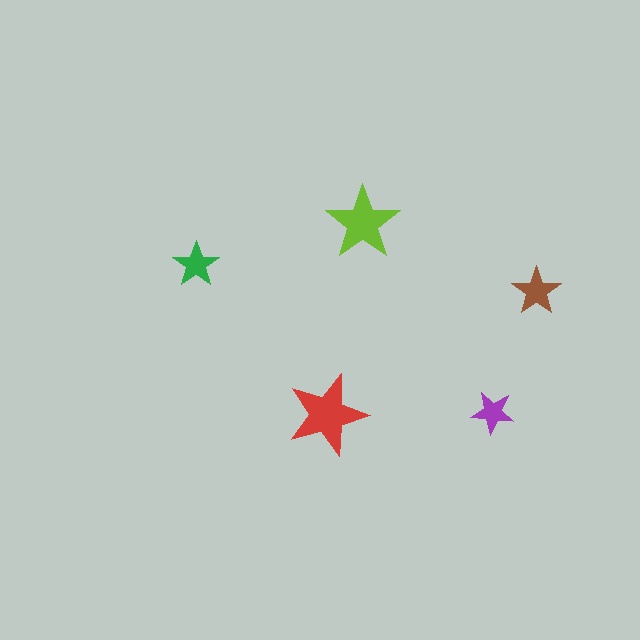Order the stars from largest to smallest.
the red one, the lime one, the brown one, the green one, the purple one.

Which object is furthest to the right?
The brown star is rightmost.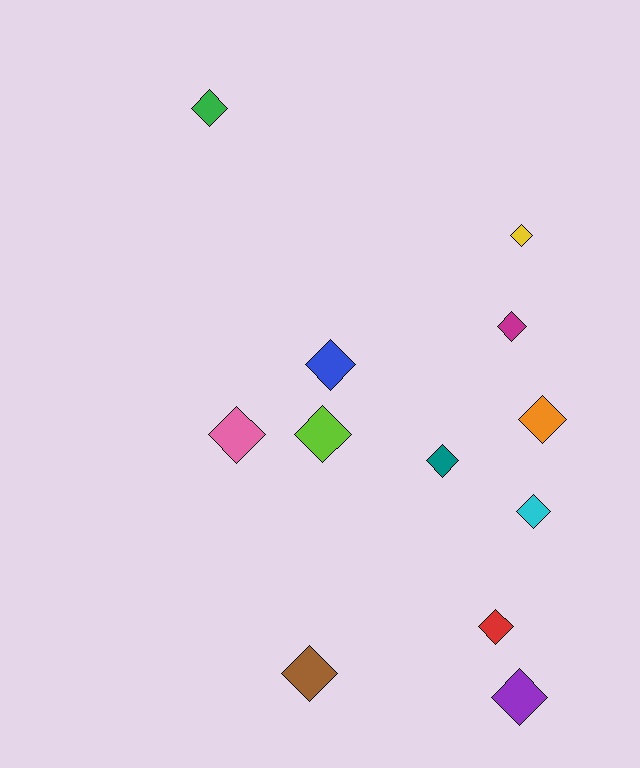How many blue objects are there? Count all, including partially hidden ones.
There is 1 blue object.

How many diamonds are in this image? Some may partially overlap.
There are 12 diamonds.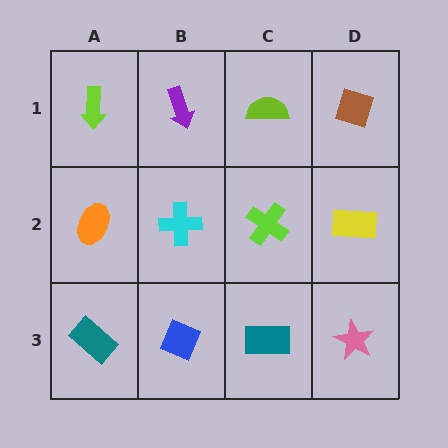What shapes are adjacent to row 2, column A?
A lime arrow (row 1, column A), a teal rectangle (row 3, column A), a cyan cross (row 2, column B).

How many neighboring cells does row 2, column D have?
3.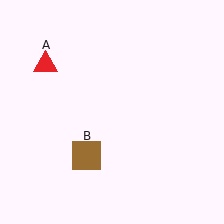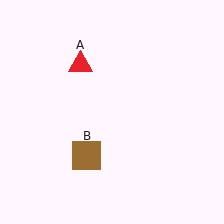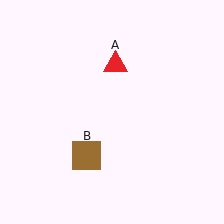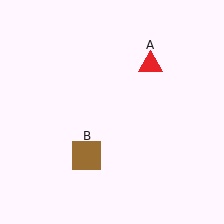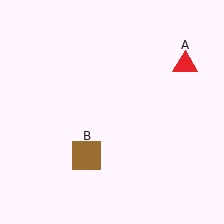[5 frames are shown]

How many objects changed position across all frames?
1 object changed position: red triangle (object A).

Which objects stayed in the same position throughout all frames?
Brown square (object B) remained stationary.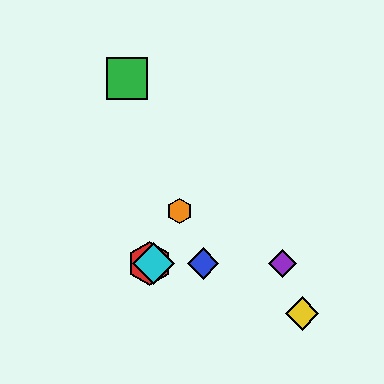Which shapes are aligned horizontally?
The red hexagon, the blue diamond, the purple diamond, the cyan diamond are aligned horizontally.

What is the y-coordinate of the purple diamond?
The purple diamond is at y≈264.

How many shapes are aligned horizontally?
4 shapes (the red hexagon, the blue diamond, the purple diamond, the cyan diamond) are aligned horizontally.